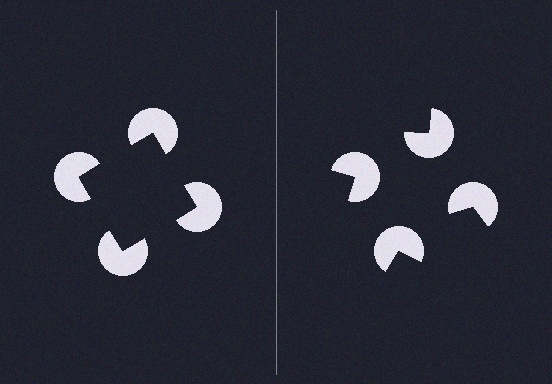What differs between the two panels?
The pac-man discs are positioned identically on both sides; only the wedge orientations differ. On the left they align to a square; on the right they are misaligned.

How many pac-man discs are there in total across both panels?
8 — 4 on each side.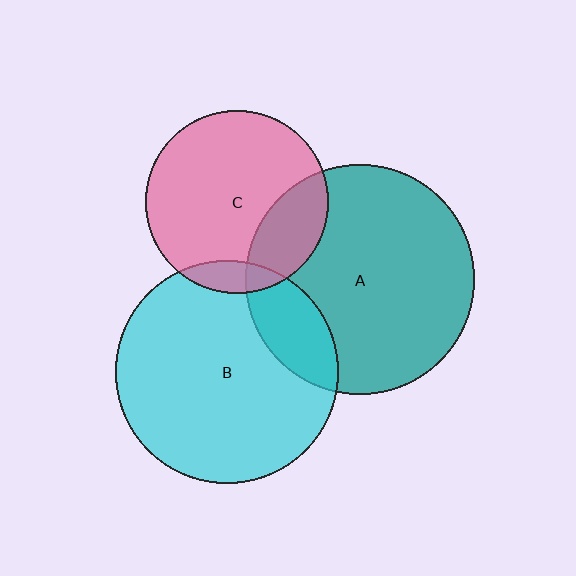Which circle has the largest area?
Circle A (teal).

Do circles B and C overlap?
Yes.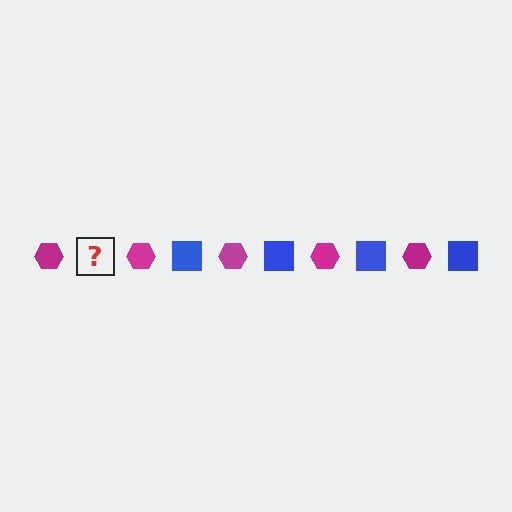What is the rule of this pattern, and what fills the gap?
The rule is that the pattern alternates between magenta hexagon and blue square. The gap should be filled with a blue square.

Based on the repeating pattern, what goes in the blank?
The blank should be a blue square.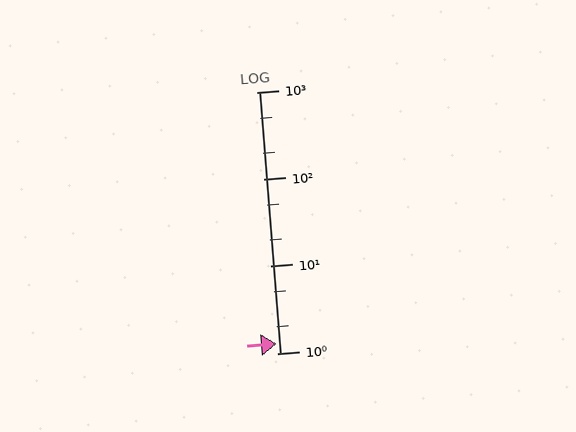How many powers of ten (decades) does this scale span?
The scale spans 3 decades, from 1 to 1000.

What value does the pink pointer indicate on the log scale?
The pointer indicates approximately 1.3.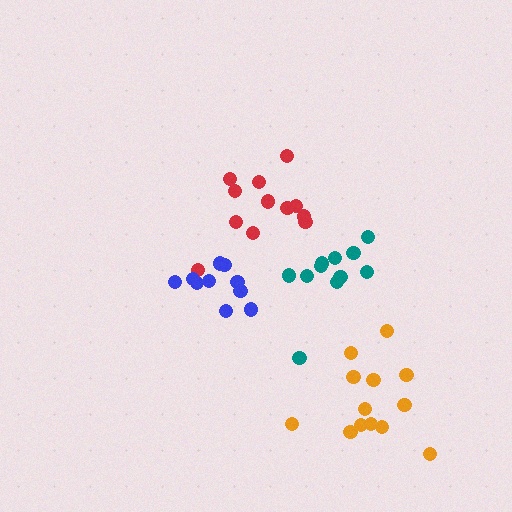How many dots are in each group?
Group 1: 12 dots, Group 2: 11 dots, Group 3: 13 dots, Group 4: 14 dots (50 total).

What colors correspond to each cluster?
The clusters are colored: red, teal, blue, orange.